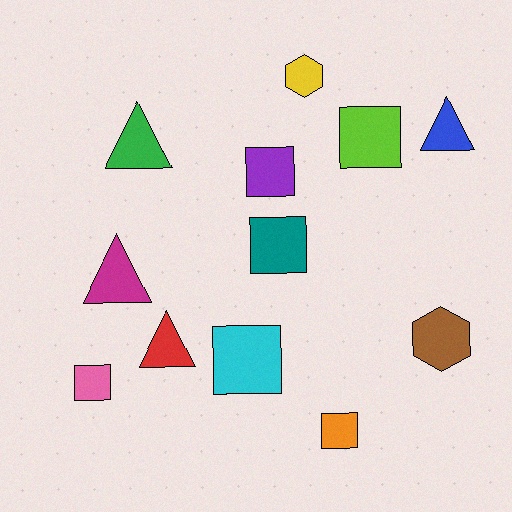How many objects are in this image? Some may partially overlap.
There are 12 objects.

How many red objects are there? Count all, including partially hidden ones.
There is 1 red object.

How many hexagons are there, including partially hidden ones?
There are 2 hexagons.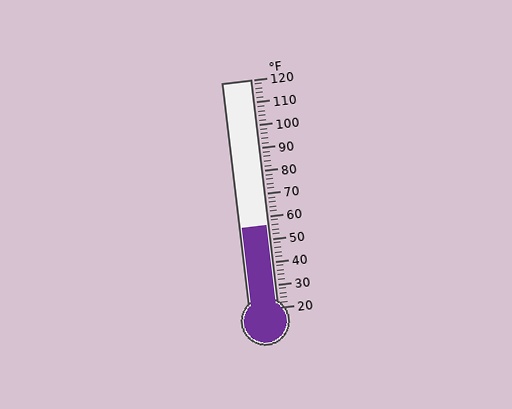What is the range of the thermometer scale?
The thermometer scale ranges from 20°F to 120°F.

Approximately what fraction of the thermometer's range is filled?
The thermometer is filled to approximately 35% of its range.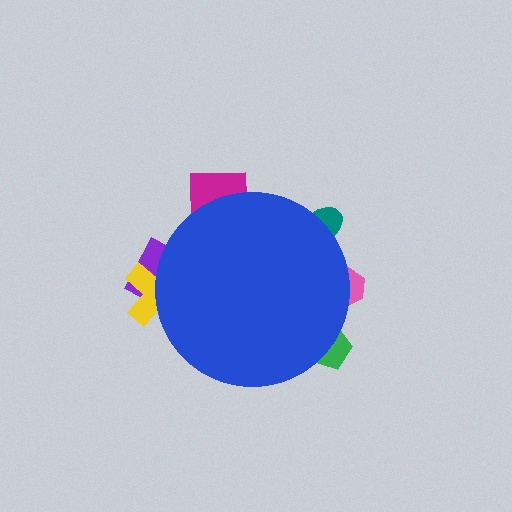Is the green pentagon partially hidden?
Yes, the green pentagon is partially hidden behind the blue circle.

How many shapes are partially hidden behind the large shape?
6 shapes are partially hidden.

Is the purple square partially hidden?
Yes, the purple square is partially hidden behind the blue circle.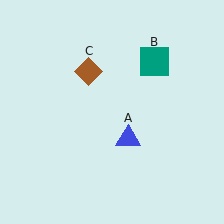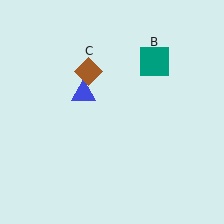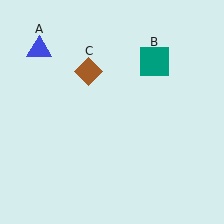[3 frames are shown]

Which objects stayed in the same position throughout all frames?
Teal square (object B) and brown diamond (object C) remained stationary.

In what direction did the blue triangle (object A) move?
The blue triangle (object A) moved up and to the left.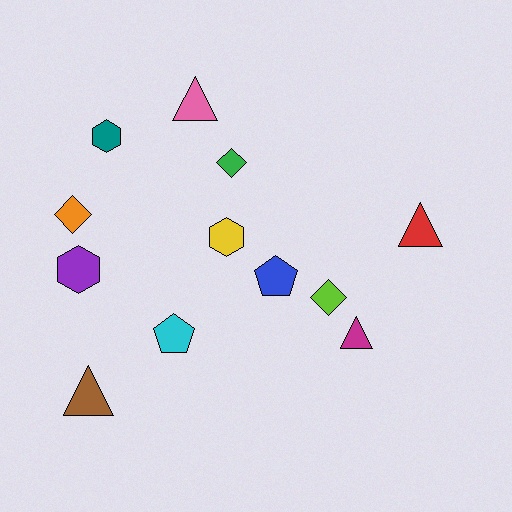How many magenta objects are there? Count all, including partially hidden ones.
There is 1 magenta object.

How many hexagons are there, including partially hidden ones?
There are 3 hexagons.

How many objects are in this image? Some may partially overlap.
There are 12 objects.